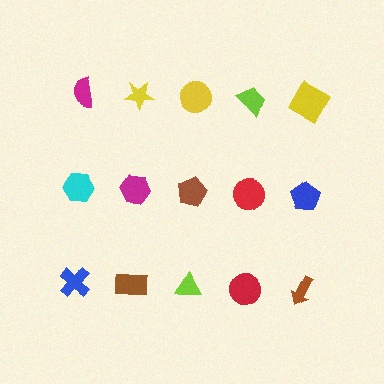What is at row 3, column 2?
A brown rectangle.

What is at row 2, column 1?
A cyan hexagon.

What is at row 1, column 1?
A magenta semicircle.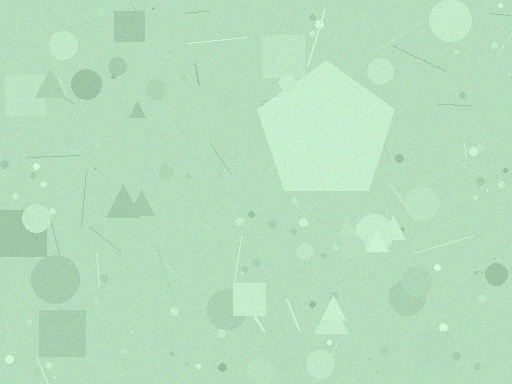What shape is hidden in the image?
A pentagon is hidden in the image.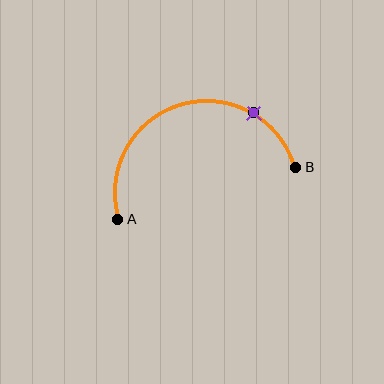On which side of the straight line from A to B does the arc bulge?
The arc bulges above the straight line connecting A and B.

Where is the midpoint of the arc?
The arc midpoint is the point on the curve farthest from the straight line joining A and B. It sits above that line.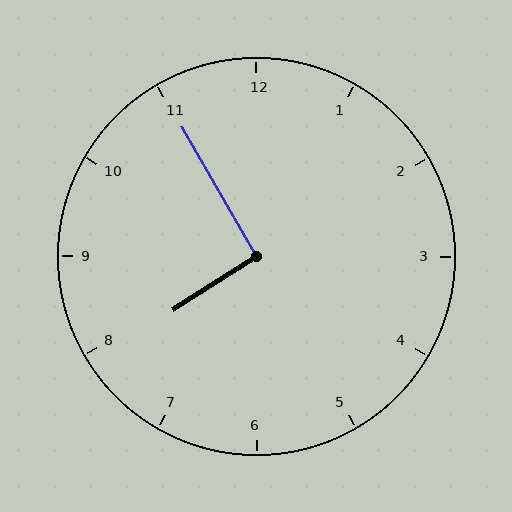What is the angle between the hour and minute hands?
Approximately 92 degrees.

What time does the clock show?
7:55.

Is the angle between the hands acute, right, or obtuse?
It is right.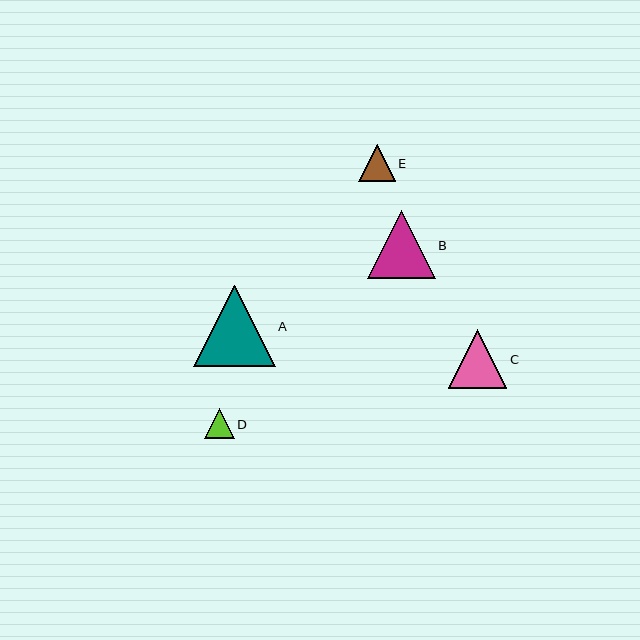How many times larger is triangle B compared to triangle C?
Triangle B is approximately 1.2 times the size of triangle C.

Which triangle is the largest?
Triangle A is the largest with a size of approximately 81 pixels.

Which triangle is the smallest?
Triangle D is the smallest with a size of approximately 30 pixels.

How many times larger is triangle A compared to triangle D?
Triangle A is approximately 2.7 times the size of triangle D.